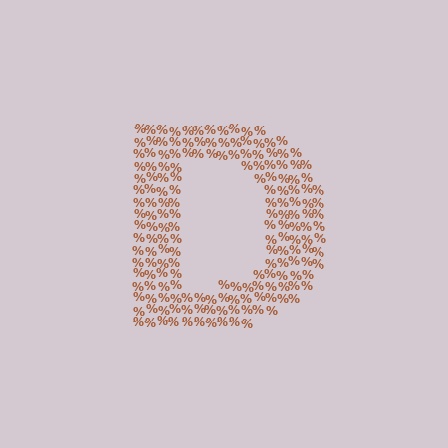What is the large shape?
The large shape is the letter D.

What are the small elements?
The small elements are percent signs.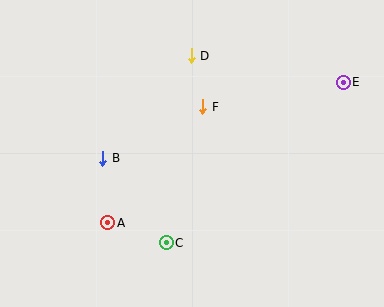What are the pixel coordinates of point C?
Point C is at (166, 243).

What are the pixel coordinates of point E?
Point E is at (343, 82).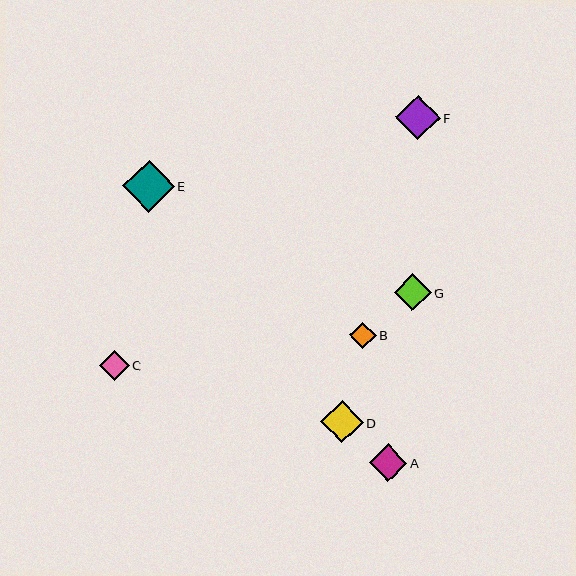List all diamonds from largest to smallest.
From largest to smallest: E, F, D, A, G, C, B.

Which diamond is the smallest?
Diamond B is the smallest with a size of approximately 26 pixels.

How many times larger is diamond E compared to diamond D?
Diamond E is approximately 1.2 times the size of diamond D.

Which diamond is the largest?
Diamond E is the largest with a size of approximately 52 pixels.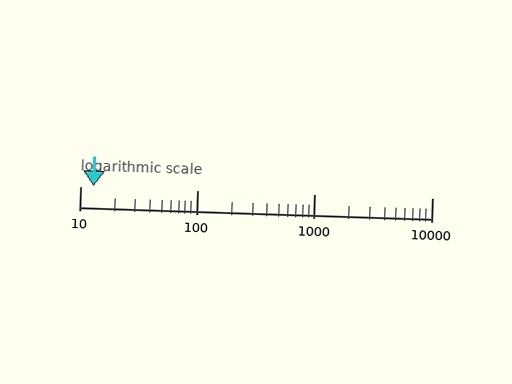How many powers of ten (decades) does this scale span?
The scale spans 3 decades, from 10 to 10000.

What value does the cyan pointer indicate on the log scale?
The pointer indicates approximately 13.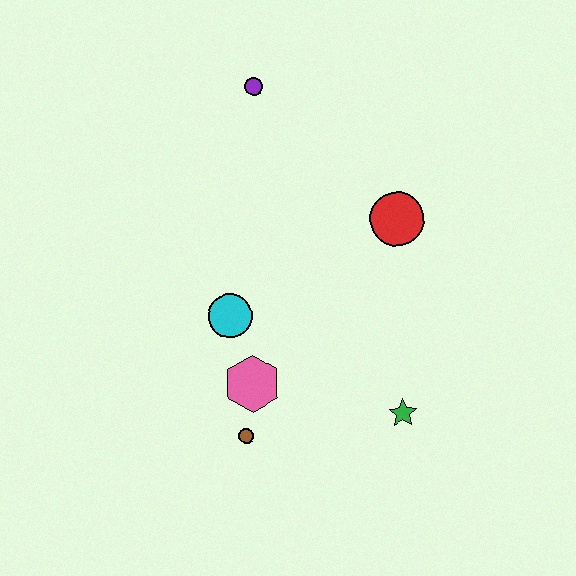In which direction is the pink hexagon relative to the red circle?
The pink hexagon is below the red circle.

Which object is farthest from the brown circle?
The purple circle is farthest from the brown circle.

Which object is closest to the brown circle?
The pink hexagon is closest to the brown circle.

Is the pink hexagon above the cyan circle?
No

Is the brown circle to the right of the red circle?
No